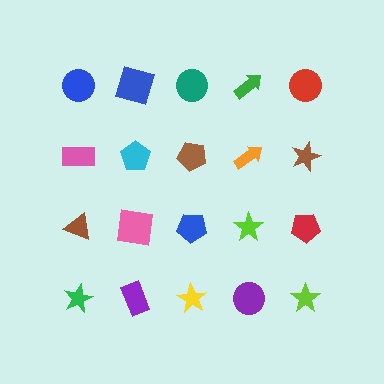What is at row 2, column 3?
A brown pentagon.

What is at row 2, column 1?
A pink rectangle.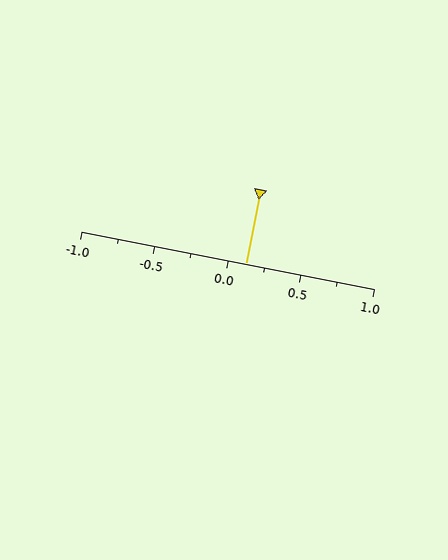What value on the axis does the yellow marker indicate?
The marker indicates approximately 0.12.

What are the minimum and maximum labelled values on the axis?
The axis runs from -1.0 to 1.0.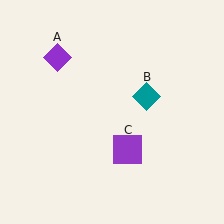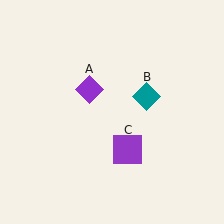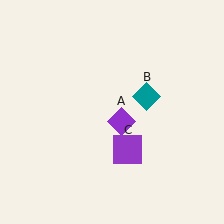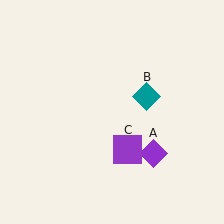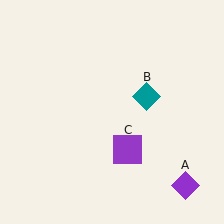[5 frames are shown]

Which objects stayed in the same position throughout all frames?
Teal diamond (object B) and purple square (object C) remained stationary.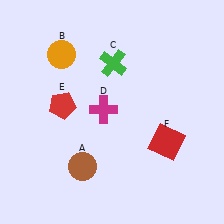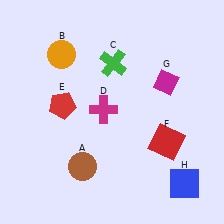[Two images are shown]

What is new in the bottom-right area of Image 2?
A blue square (H) was added in the bottom-right area of Image 2.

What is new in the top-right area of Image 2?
A magenta diamond (G) was added in the top-right area of Image 2.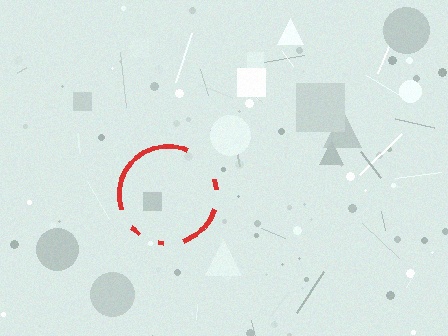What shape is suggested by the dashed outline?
The dashed outline suggests a circle.